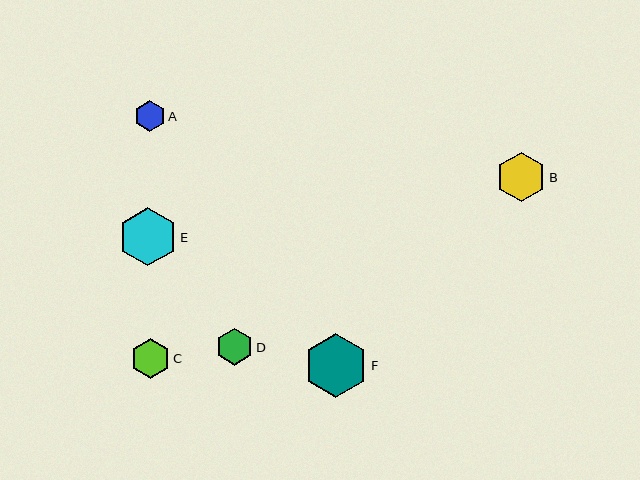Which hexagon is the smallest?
Hexagon A is the smallest with a size of approximately 31 pixels.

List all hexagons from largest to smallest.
From largest to smallest: F, E, B, C, D, A.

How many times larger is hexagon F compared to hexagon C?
Hexagon F is approximately 1.6 times the size of hexagon C.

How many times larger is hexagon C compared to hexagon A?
Hexagon C is approximately 1.3 times the size of hexagon A.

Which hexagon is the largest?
Hexagon F is the largest with a size of approximately 64 pixels.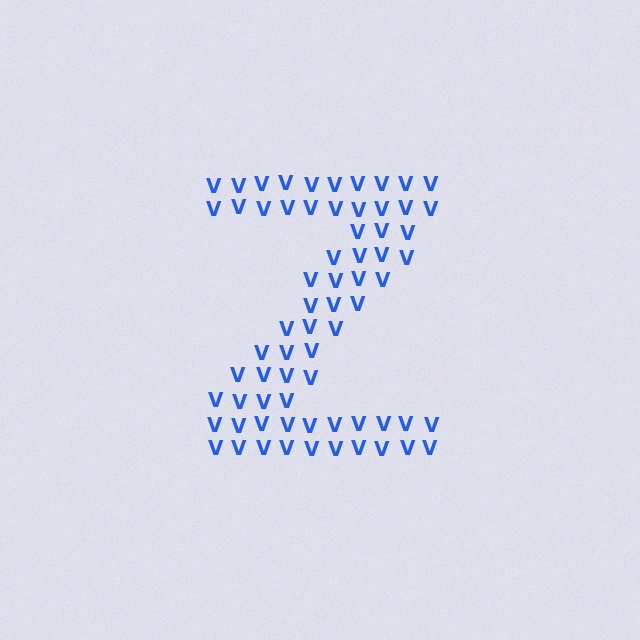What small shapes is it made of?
It is made of small letter V's.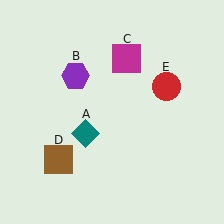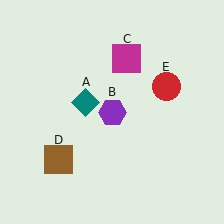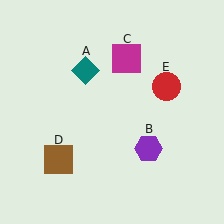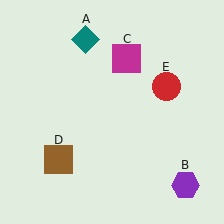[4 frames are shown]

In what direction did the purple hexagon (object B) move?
The purple hexagon (object B) moved down and to the right.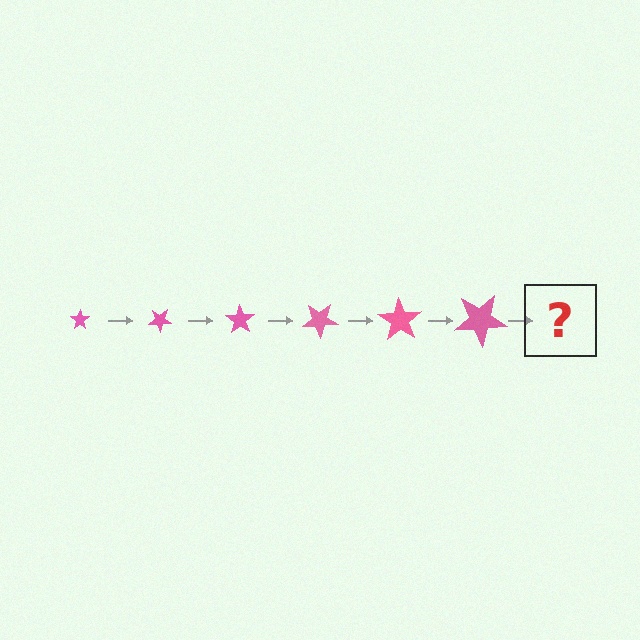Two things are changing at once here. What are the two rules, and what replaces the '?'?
The two rules are that the star grows larger each step and it rotates 35 degrees each step. The '?' should be a star, larger than the previous one and rotated 210 degrees from the start.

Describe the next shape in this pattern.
It should be a star, larger than the previous one and rotated 210 degrees from the start.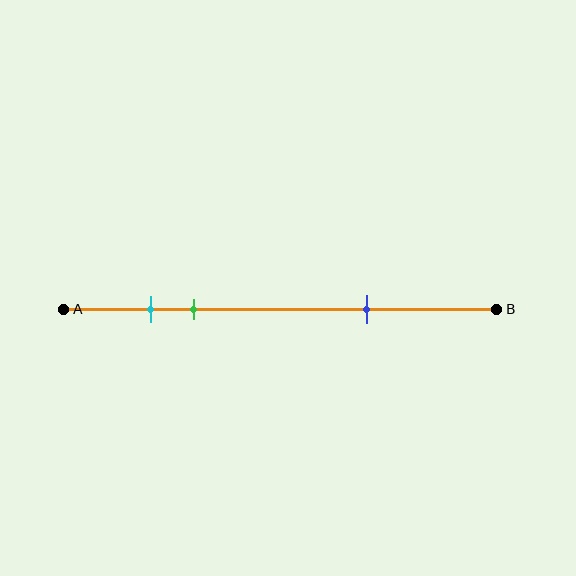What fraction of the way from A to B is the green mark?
The green mark is approximately 30% (0.3) of the way from A to B.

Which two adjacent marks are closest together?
The cyan and green marks are the closest adjacent pair.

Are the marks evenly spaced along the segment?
No, the marks are not evenly spaced.